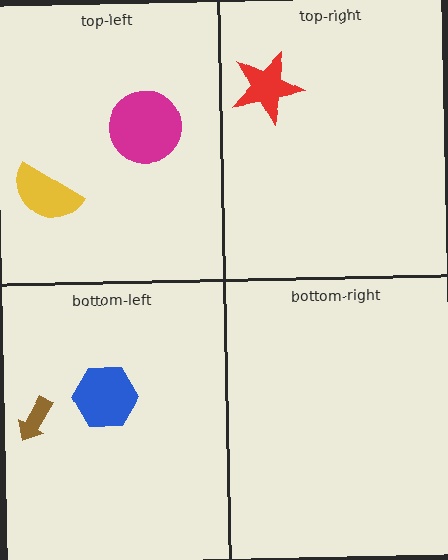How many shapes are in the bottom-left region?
2.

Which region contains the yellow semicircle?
The top-left region.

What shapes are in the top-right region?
The red star.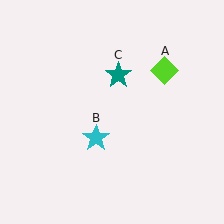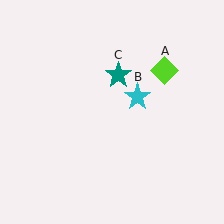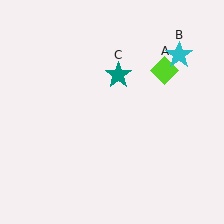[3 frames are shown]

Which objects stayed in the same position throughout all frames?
Lime diamond (object A) and teal star (object C) remained stationary.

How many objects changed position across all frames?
1 object changed position: cyan star (object B).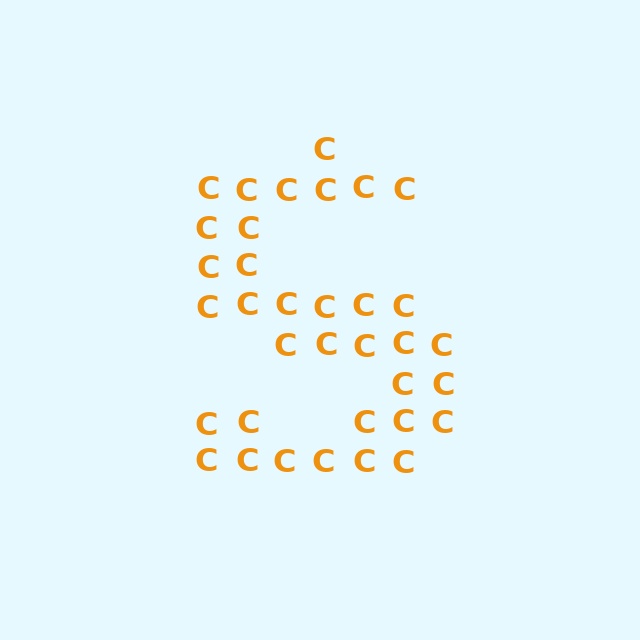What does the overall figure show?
The overall figure shows the letter S.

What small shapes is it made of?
It is made of small letter C's.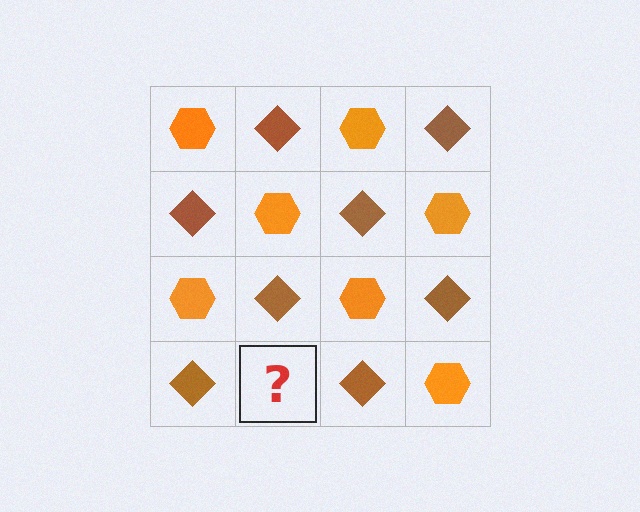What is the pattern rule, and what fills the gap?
The rule is that it alternates orange hexagon and brown diamond in a checkerboard pattern. The gap should be filled with an orange hexagon.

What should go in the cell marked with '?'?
The missing cell should contain an orange hexagon.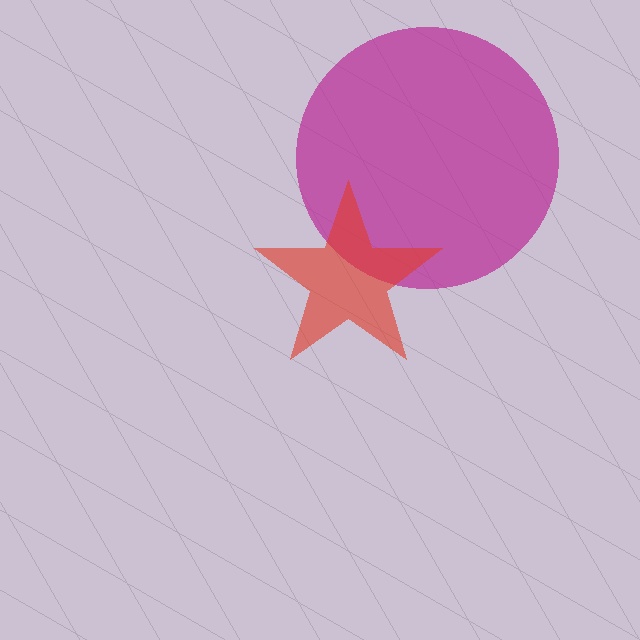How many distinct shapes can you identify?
There are 2 distinct shapes: a magenta circle, a red star.